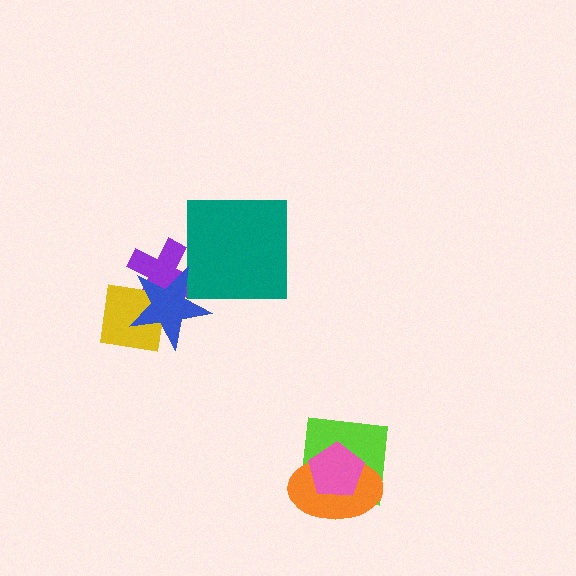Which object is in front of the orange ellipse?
The pink pentagon is in front of the orange ellipse.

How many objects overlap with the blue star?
2 objects overlap with the blue star.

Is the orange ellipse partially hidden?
Yes, it is partially covered by another shape.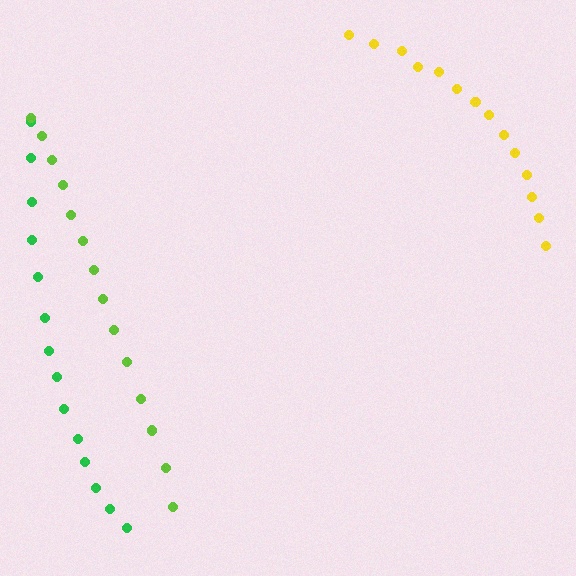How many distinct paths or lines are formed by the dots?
There are 3 distinct paths.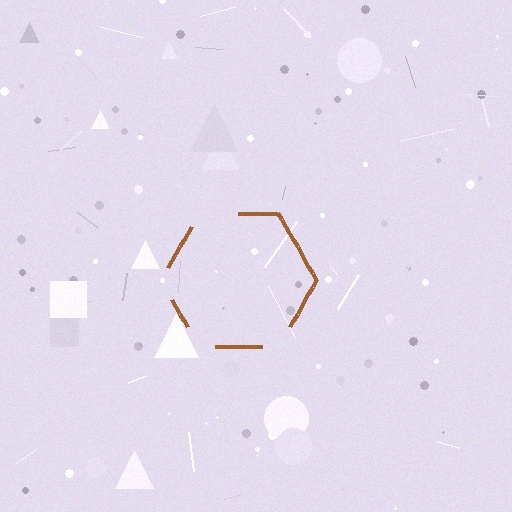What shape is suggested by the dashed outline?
The dashed outline suggests a hexagon.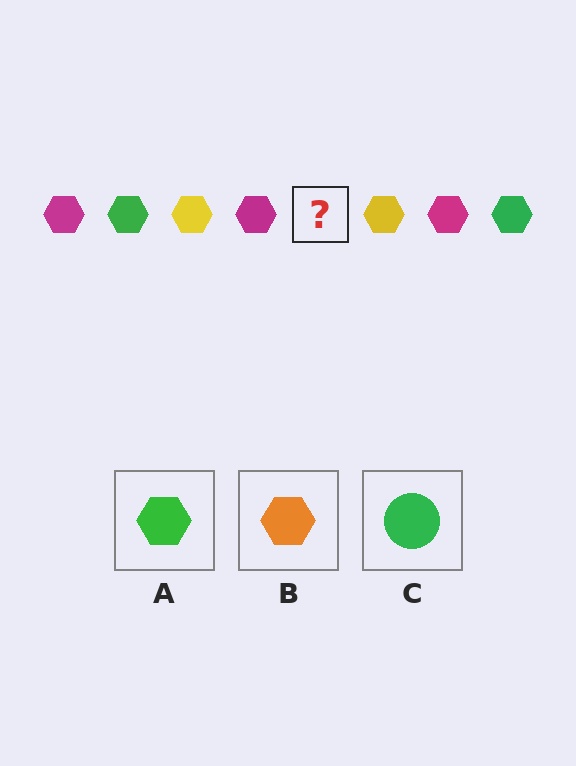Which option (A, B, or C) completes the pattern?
A.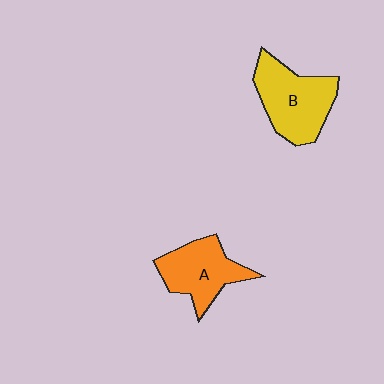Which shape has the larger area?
Shape B (yellow).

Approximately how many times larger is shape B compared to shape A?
Approximately 1.2 times.